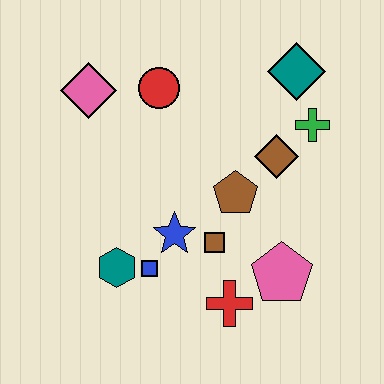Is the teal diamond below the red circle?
No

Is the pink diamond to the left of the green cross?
Yes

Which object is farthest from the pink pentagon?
The pink diamond is farthest from the pink pentagon.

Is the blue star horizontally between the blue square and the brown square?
Yes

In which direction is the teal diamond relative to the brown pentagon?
The teal diamond is above the brown pentagon.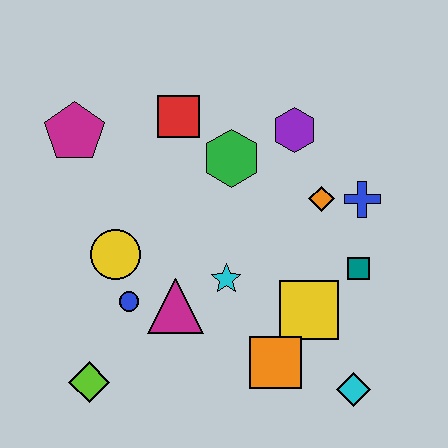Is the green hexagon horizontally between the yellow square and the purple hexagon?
No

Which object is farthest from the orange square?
The magenta pentagon is farthest from the orange square.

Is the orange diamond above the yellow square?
Yes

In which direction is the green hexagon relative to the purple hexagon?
The green hexagon is to the left of the purple hexagon.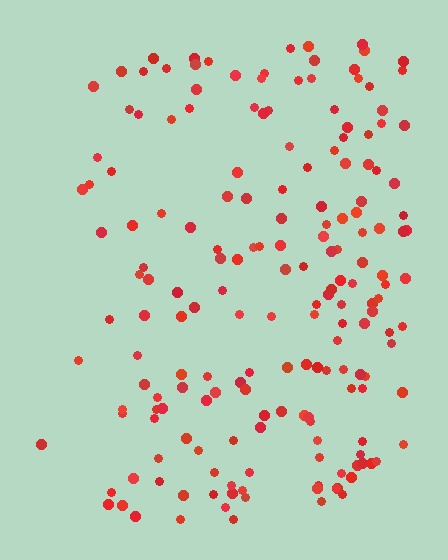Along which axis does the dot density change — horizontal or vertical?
Horizontal.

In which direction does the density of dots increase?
From left to right, with the right side densest.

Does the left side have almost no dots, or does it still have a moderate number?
Still a moderate number, just noticeably fewer than the right.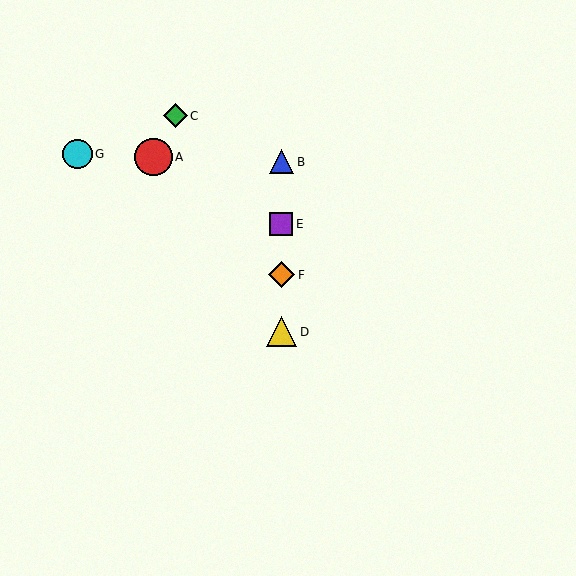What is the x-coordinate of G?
Object G is at x≈78.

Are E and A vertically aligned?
No, E is at x≈281 and A is at x≈154.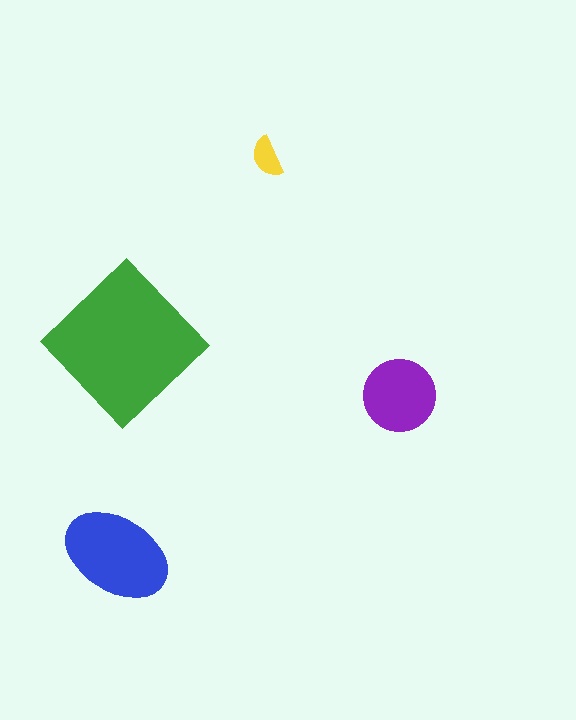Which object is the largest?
The green diamond.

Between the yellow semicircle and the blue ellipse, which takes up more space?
The blue ellipse.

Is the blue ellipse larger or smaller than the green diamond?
Smaller.